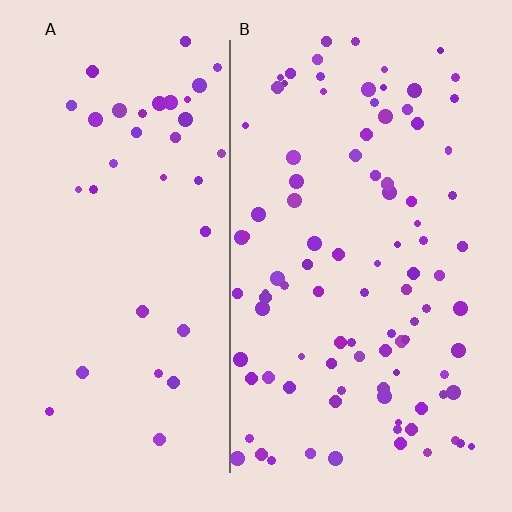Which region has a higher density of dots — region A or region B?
B (the right).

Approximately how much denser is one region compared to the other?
Approximately 2.7× — region B over region A.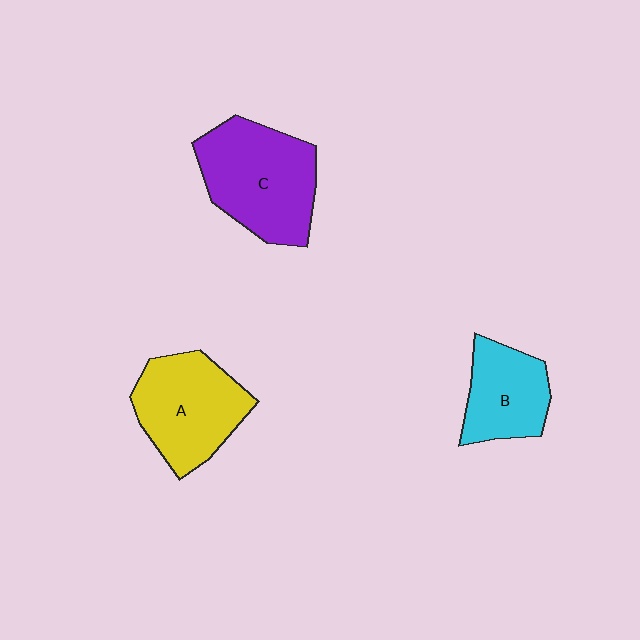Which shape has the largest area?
Shape C (purple).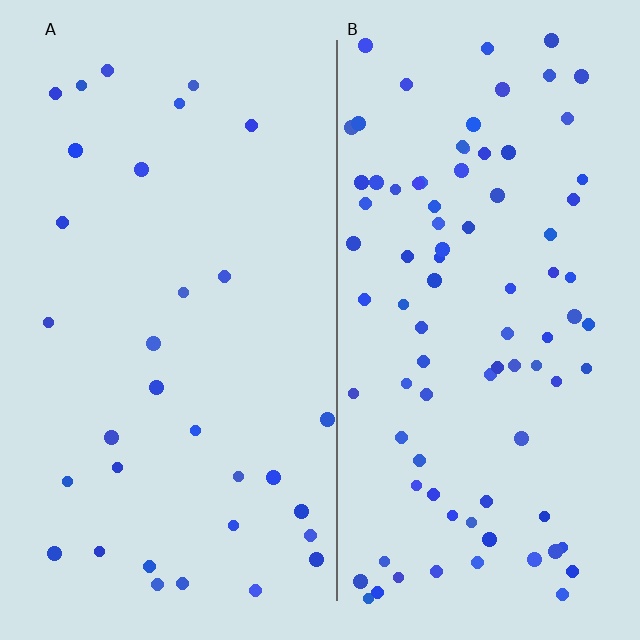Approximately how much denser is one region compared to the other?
Approximately 2.8× — region B over region A.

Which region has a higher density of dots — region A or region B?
B (the right).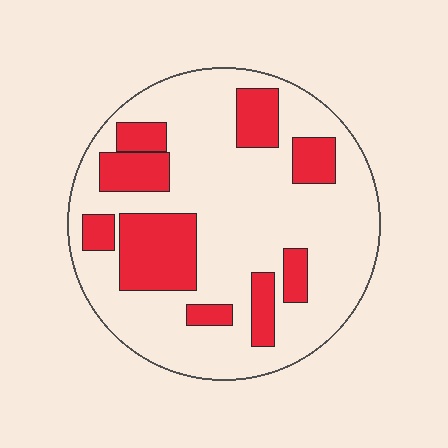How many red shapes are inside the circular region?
9.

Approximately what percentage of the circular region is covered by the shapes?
Approximately 25%.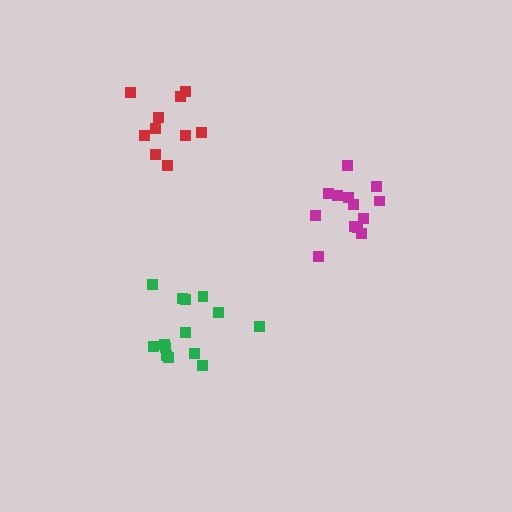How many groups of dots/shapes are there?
There are 3 groups.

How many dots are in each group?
Group 1: 14 dots, Group 2: 13 dots, Group 3: 10 dots (37 total).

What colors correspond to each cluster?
The clusters are colored: green, magenta, red.